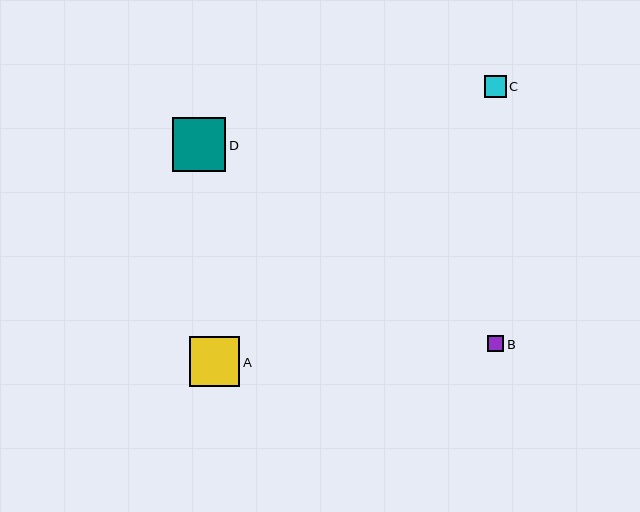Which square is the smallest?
Square B is the smallest with a size of approximately 16 pixels.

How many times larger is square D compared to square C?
Square D is approximately 2.4 times the size of square C.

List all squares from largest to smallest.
From largest to smallest: D, A, C, B.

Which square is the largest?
Square D is the largest with a size of approximately 53 pixels.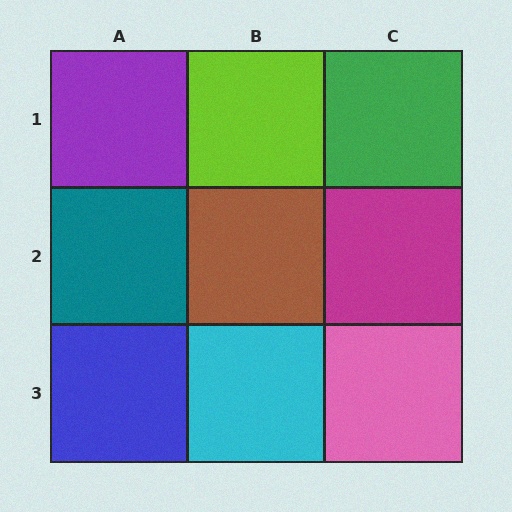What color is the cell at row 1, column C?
Green.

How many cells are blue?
1 cell is blue.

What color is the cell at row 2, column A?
Teal.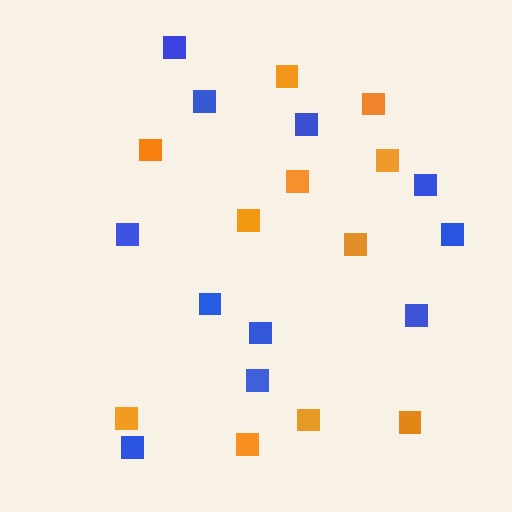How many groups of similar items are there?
There are 2 groups: one group of orange squares (11) and one group of blue squares (11).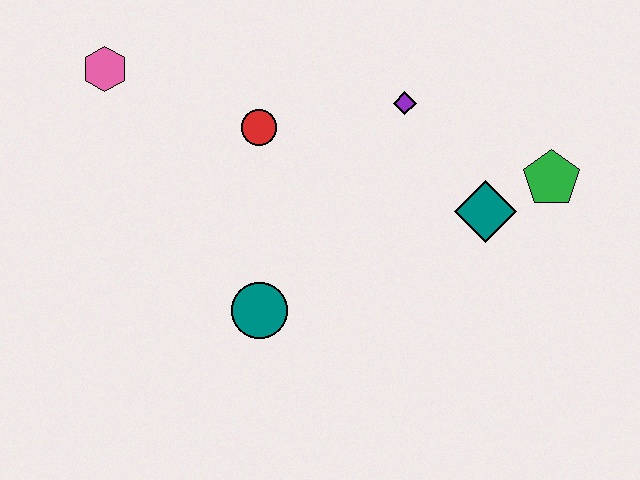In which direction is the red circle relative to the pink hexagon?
The red circle is to the right of the pink hexagon.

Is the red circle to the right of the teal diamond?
No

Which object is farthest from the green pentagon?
The pink hexagon is farthest from the green pentagon.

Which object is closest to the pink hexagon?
The red circle is closest to the pink hexagon.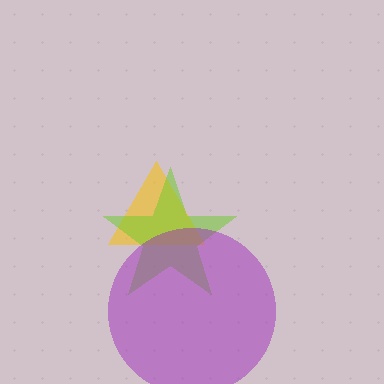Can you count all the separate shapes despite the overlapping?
Yes, there are 3 separate shapes.